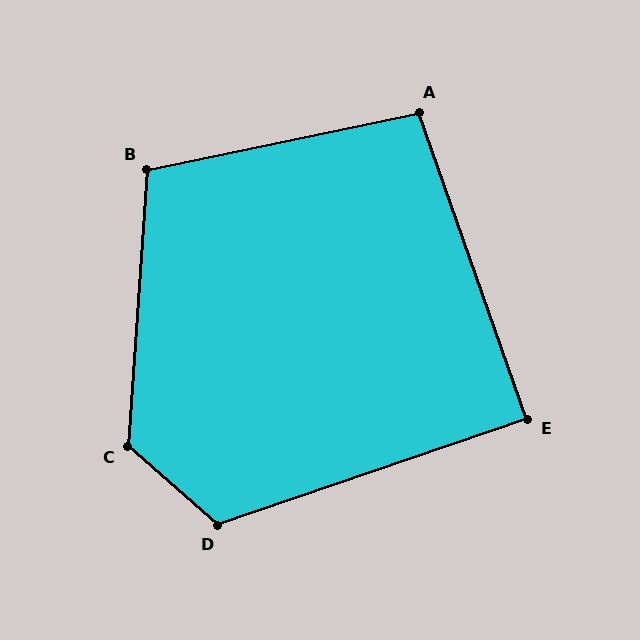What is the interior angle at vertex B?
Approximately 105 degrees (obtuse).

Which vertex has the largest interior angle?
C, at approximately 128 degrees.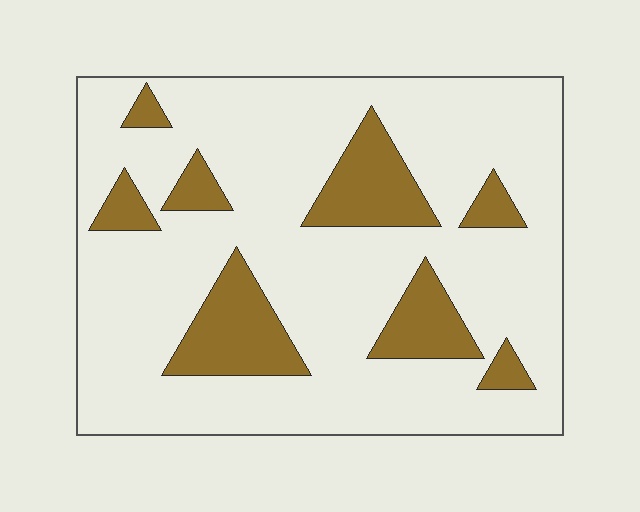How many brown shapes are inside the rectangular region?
8.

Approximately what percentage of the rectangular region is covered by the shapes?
Approximately 20%.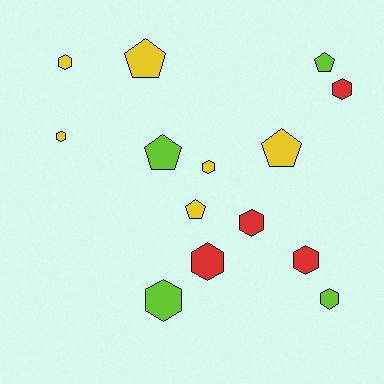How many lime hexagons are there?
There are 2 lime hexagons.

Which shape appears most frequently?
Hexagon, with 9 objects.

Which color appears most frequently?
Yellow, with 6 objects.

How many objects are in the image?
There are 14 objects.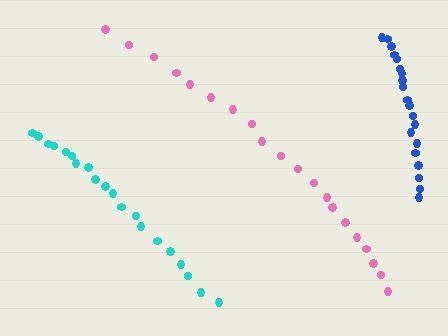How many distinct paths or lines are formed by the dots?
There are 3 distinct paths.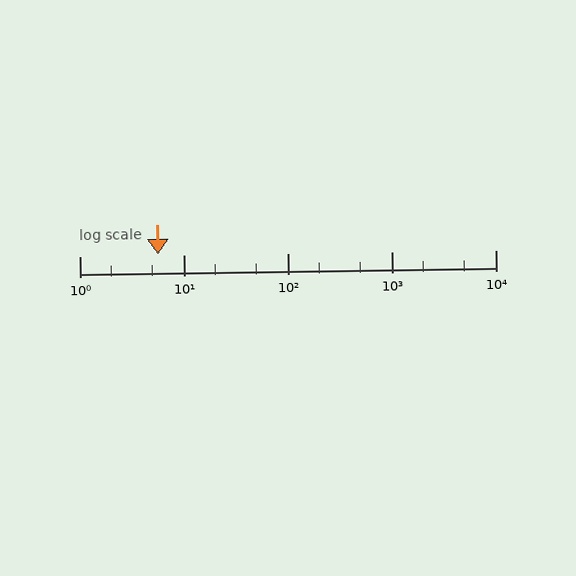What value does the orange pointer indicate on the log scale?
The pointer indicates approximately 5.7.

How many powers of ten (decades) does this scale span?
The scale spans 4 decades, from 1 to 10000.